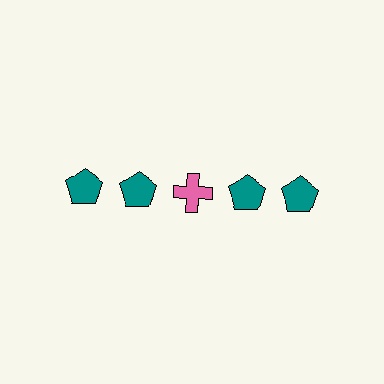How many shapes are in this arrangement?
There are 5 shapes arranged in a grid pattern.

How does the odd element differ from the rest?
It differs in both color (pink instead of teal) and shape (cross instead of pentagon).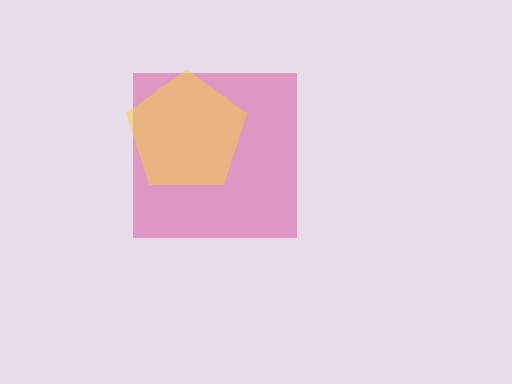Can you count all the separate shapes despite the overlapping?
Yes, there are 2 separate shapes.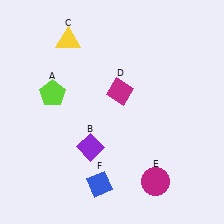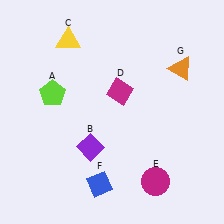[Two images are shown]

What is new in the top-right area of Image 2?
An orange triangle (G) was added in the top-right area of Image 2.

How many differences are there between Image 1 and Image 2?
There is 1 difference between the two images.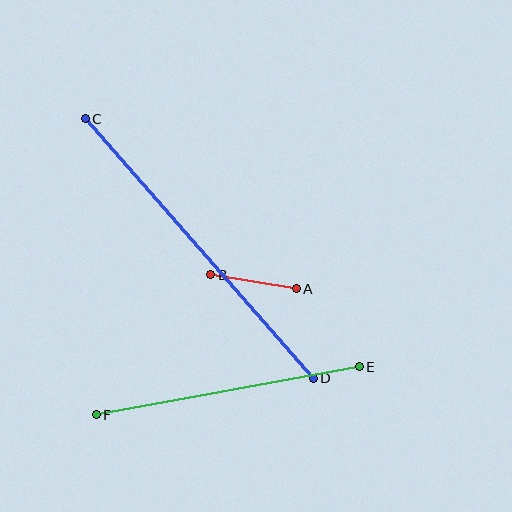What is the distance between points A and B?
The distance is approximately 87 pixels.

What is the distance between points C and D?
The distance is approximately 345 pixels.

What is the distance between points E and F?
The distance is approximately 267 pixels.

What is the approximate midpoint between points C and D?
The midpoint is at approximately (199, 248) pixels.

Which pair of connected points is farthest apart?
Points C and D are farthest apart.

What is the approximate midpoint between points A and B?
The midpoint is at approximately (254, 282) pixels.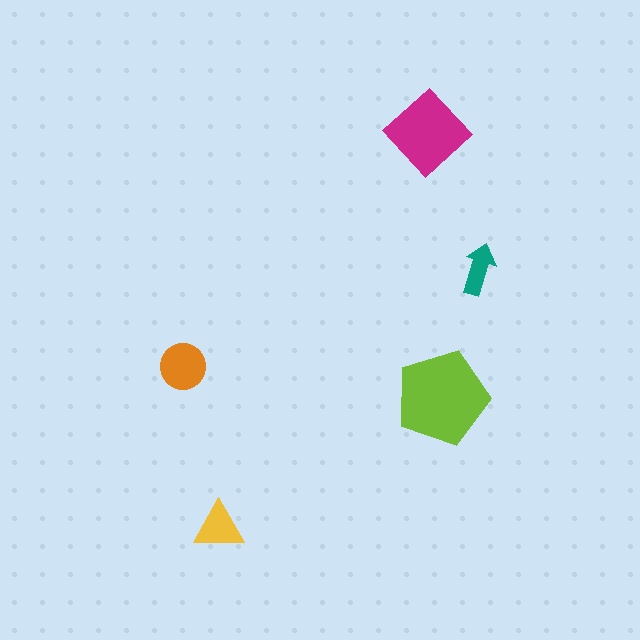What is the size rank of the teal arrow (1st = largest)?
5th.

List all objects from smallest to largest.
The teal arrow, the yellow triangle, the orange circle, the magenta diamond, the lime pentagon.